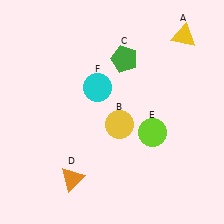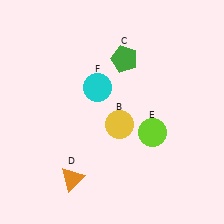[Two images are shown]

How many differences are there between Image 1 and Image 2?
There is 1 difference between the two images.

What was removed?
The yellow triangle (A) was removed in Image 2.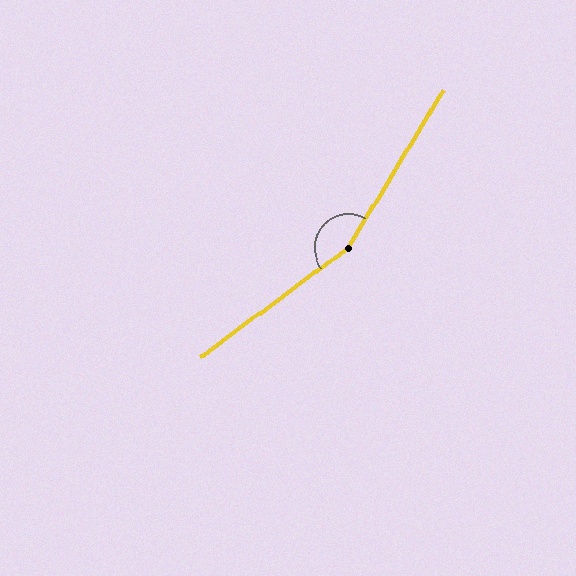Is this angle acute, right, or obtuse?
It is obtuse.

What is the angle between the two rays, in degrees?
Approximately 158 degrees.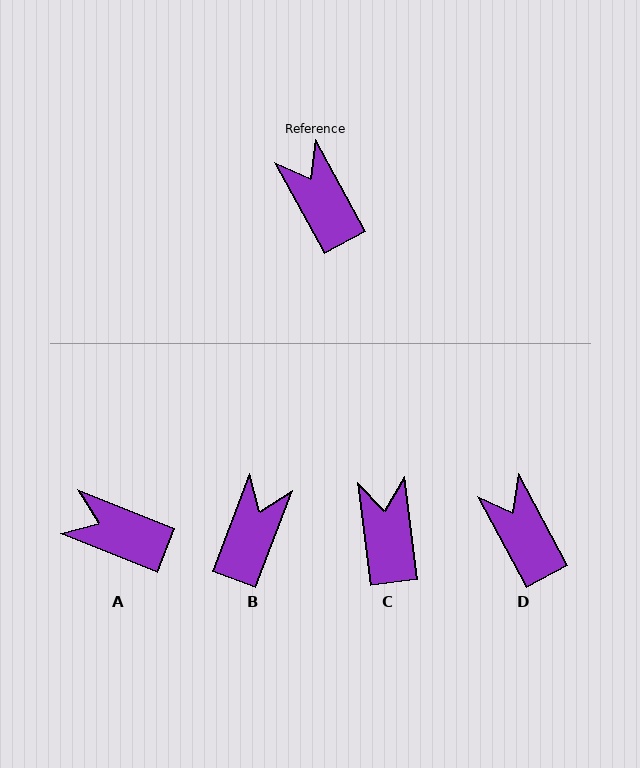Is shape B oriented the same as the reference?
No, it is off by about 49 degrees.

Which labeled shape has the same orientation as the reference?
D.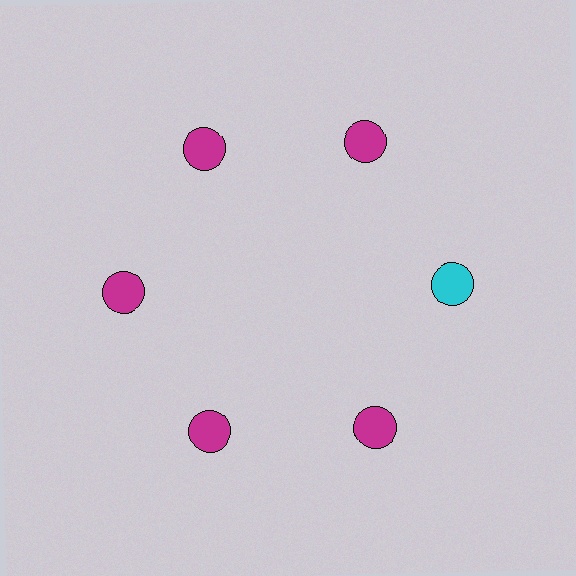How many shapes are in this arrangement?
There are 6 shapes arranged in a ring pattern.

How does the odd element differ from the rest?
It has a different color: cyan instead of magenta.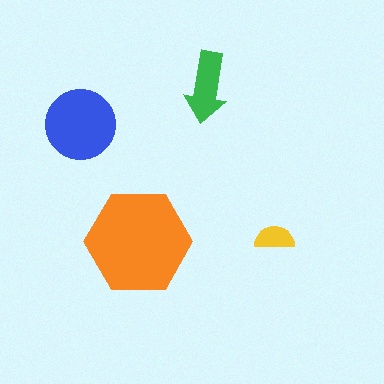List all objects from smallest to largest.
The yellow semicircle, the green arrow, the blue circle, the orange hexagon.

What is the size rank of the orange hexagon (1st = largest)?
1st.